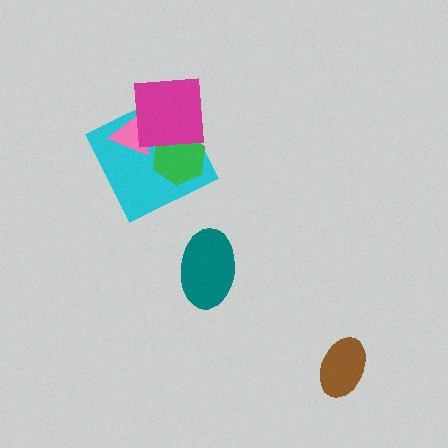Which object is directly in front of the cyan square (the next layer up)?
The green hexagon is directly in front of the cyan square.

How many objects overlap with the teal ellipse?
0 objects overlap with the teal ellipse.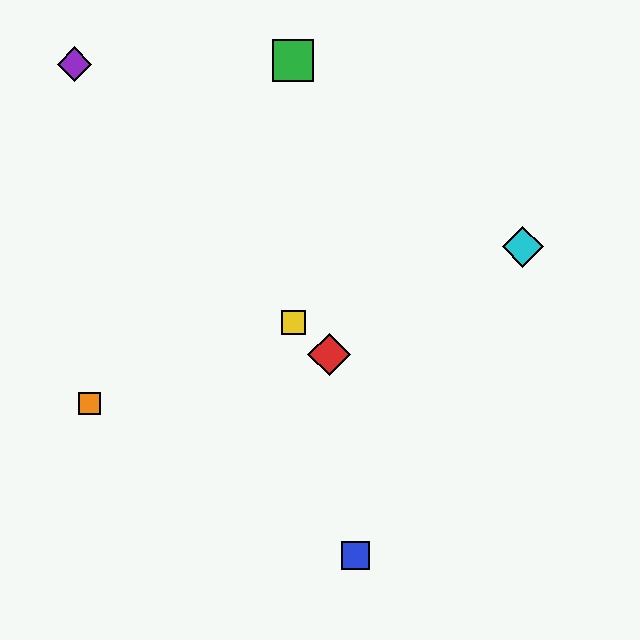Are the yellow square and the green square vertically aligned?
Yes, both are at x≈293.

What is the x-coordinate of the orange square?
The orange square is at x≈89.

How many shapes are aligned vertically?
2 shapes (the green square, the yellow square) are aligned vertically.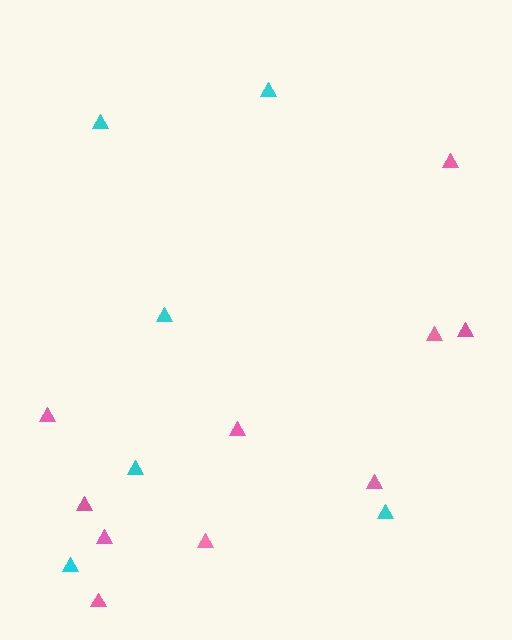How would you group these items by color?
There are 2 groups: one group of cyan triangles (6) and one group of pink triangles (10).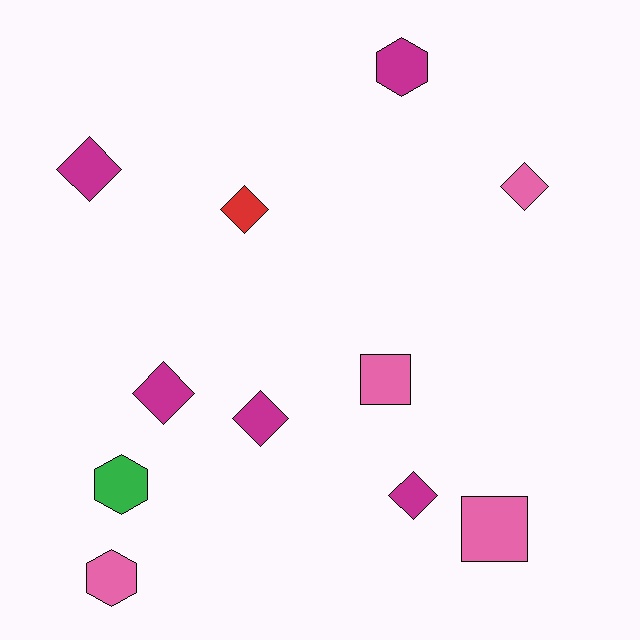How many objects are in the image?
There are 11 objects.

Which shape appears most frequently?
Diamond, with 6 objects.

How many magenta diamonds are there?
There are 4 magenta diamonds.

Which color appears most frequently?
Magenta, with 5 objects.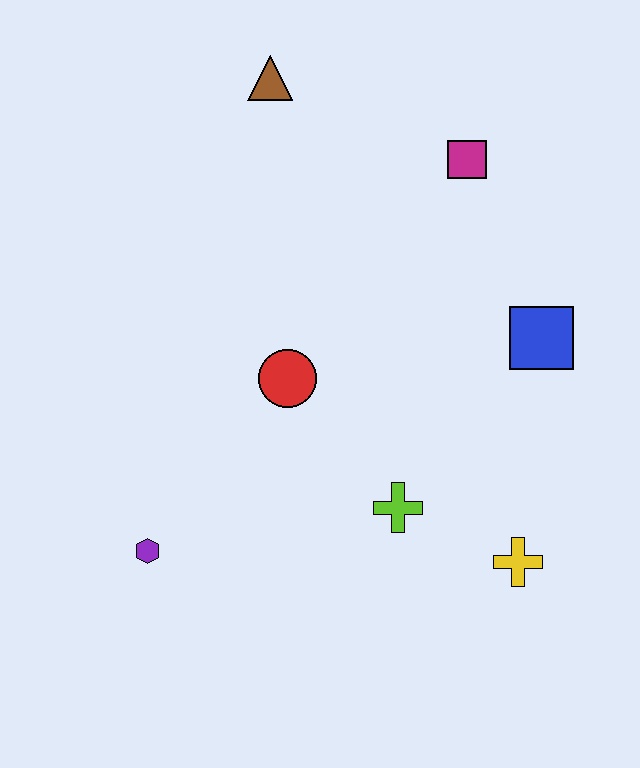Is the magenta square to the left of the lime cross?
No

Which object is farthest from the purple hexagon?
The magenta square is farthest from the purple hexagon.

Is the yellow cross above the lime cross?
No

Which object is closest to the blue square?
The magenta square is closest to the blue square.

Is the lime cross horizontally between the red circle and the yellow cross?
Yes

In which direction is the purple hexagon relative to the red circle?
The purple hexagon is below the red circle.